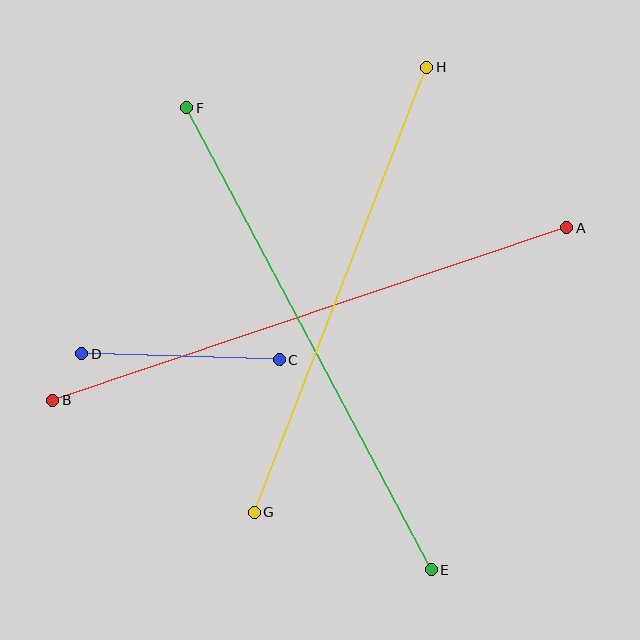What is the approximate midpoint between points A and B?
The midpoint is at approximately (310, 314) pixels.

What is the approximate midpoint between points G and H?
The midpoint is at approximately (340, 290) pixels.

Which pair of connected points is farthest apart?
Points A and B are farthest apart.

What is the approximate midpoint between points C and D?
The midpoint is at approximately (180, 357) pixels.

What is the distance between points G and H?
The distance is approximately 477 pixels.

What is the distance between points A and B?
The distance is approximately 543 pixels.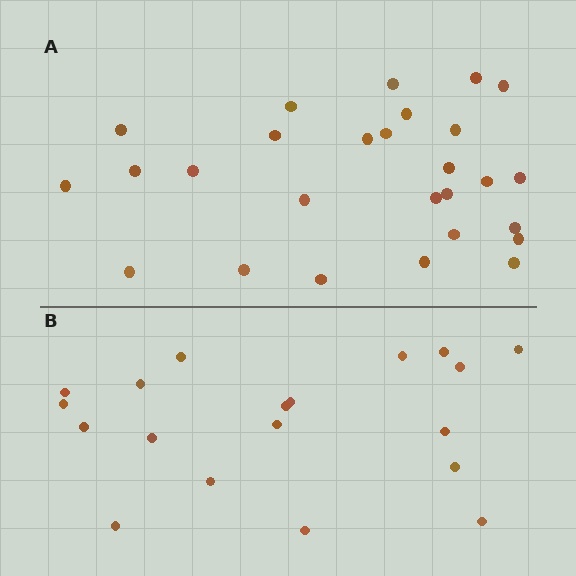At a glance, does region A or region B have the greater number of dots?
Region A (the top region) has more dots.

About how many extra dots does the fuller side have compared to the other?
Region A has roughly 8 or so more dots than region B.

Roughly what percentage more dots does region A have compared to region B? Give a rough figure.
About 40% more.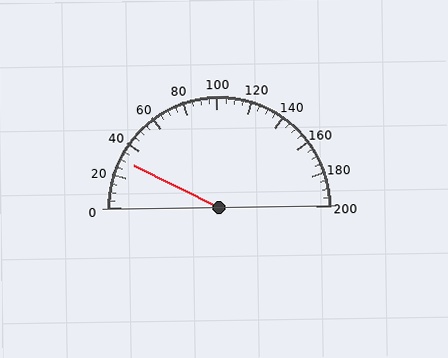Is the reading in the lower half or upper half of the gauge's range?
The reading is in the lower half of the range (0 to 200).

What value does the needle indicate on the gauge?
The needle indicates approximately 30.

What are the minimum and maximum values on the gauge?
The gauge ranges from 0 to 200.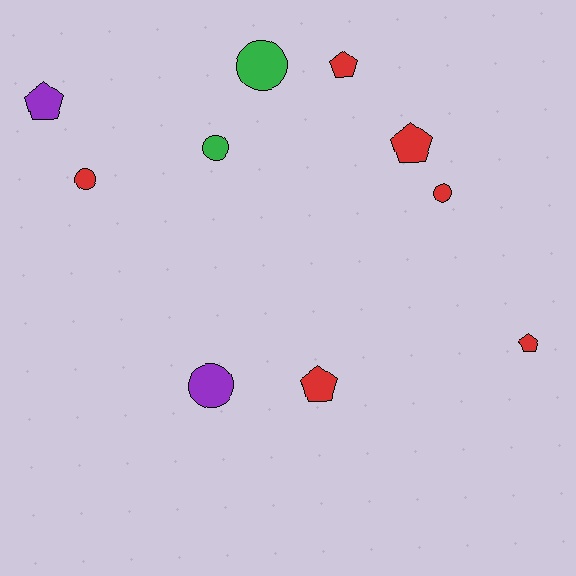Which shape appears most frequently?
Pentagon, with 5 objects.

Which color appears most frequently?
Red, with 6 objects.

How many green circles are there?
There are 2 green circles.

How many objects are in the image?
There are 10 objects.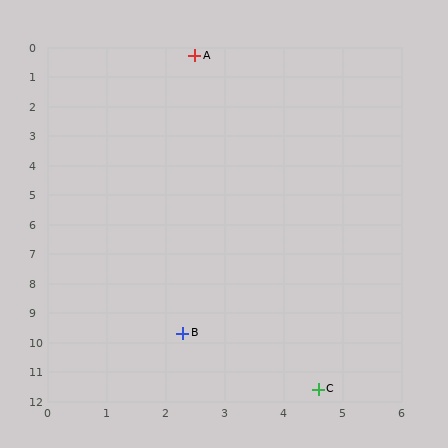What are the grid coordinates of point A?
Point A is at approximately (2.5, 0.3).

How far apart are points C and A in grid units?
Points C and A are about 11.5 grid units apart.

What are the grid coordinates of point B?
Point B is at approximately (2.3, 9.7).